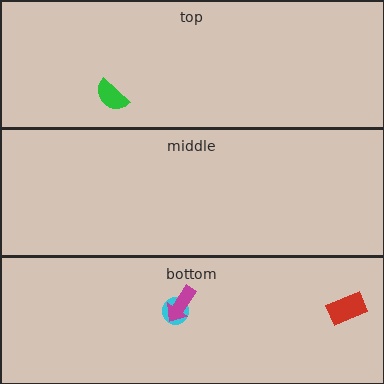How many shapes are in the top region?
1.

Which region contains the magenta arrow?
The bottom region.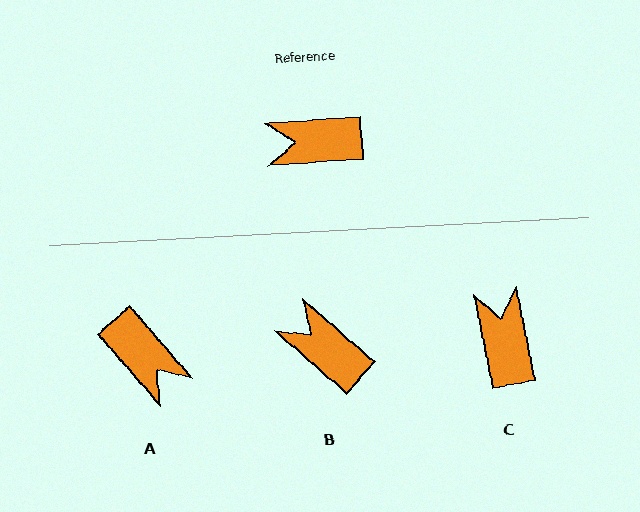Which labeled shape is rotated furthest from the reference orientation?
A, about 127 degrees away.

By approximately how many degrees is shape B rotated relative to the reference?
Approximately 45 degrees clockwise.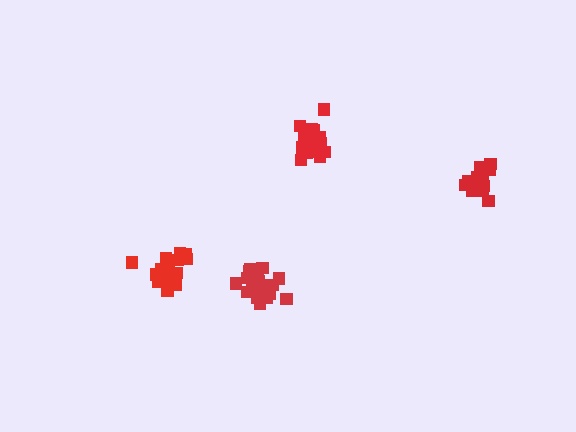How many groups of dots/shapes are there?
There are 4 groups.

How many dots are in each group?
Group 1: 18 dots, Group 2: 16 dots, Group 3: 21 dots, Group 4: 21 dots (76 total).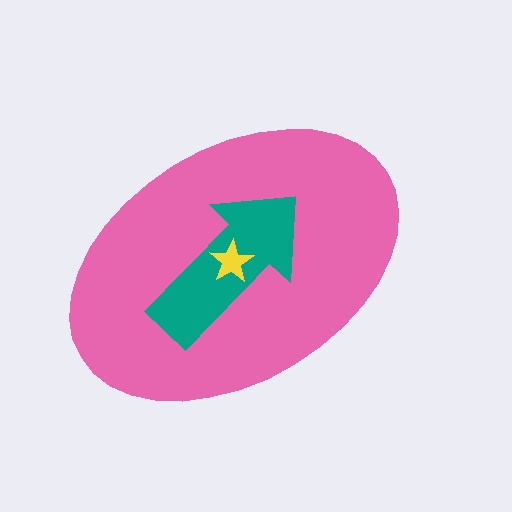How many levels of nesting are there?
3.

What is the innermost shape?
The yellow star.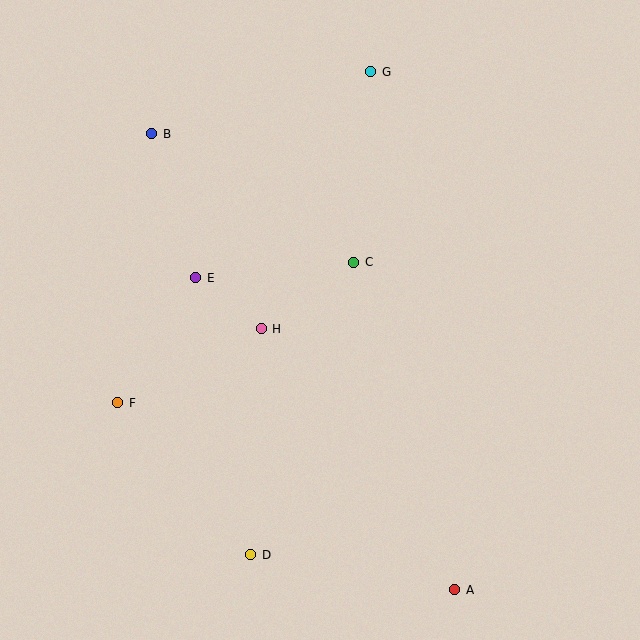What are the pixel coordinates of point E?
Point E is at (196, 278).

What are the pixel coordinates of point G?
Point G is at (371, 72).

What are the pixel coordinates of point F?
Point F is at (118, 403).